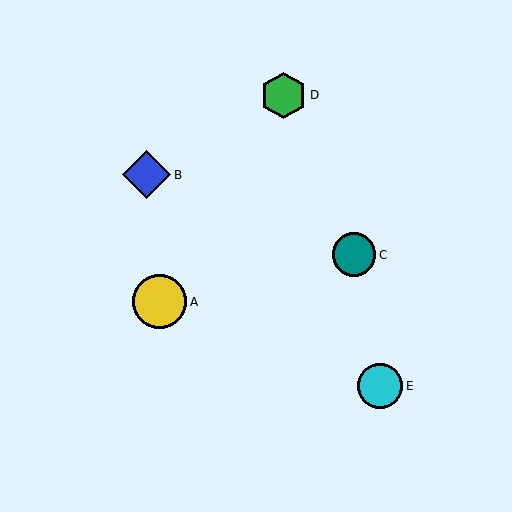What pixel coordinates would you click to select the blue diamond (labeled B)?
Click at (147, 175) to select the blue diamond B.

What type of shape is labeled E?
Shape E is a cyan circle.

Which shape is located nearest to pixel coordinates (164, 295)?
The yellow circle (labeled A) at (160, 302) is nearest to that location.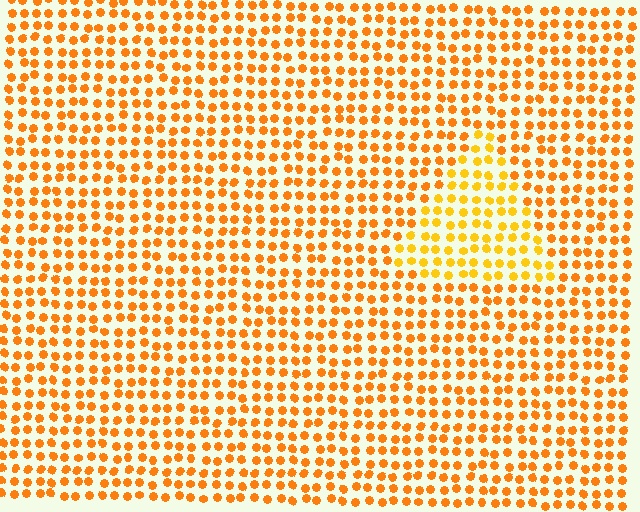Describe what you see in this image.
The image is filled with small orange elements in a uniform arrangement. A triangle-shaped region is visible where the elements are tinted to a slightly different hue, forming a subtle color boundary.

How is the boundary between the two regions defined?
The boundary is defined purely by a slight shift in hue (about 20 degrees). Spacing, size, and orientation are identical on both sides.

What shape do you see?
I see a triangle.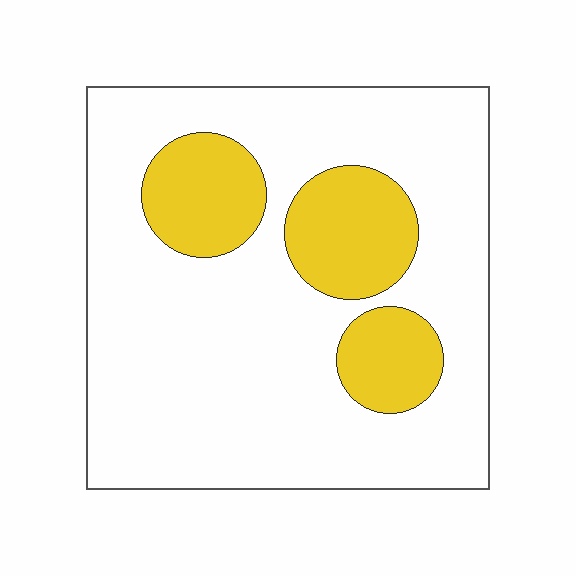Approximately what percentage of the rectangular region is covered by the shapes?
Approximately 20%.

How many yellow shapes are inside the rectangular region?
3.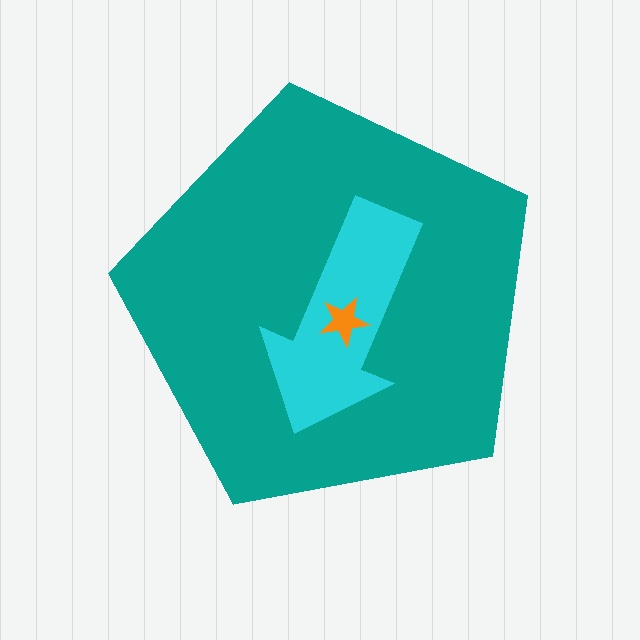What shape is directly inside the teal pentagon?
The cyan arrow.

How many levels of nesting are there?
3.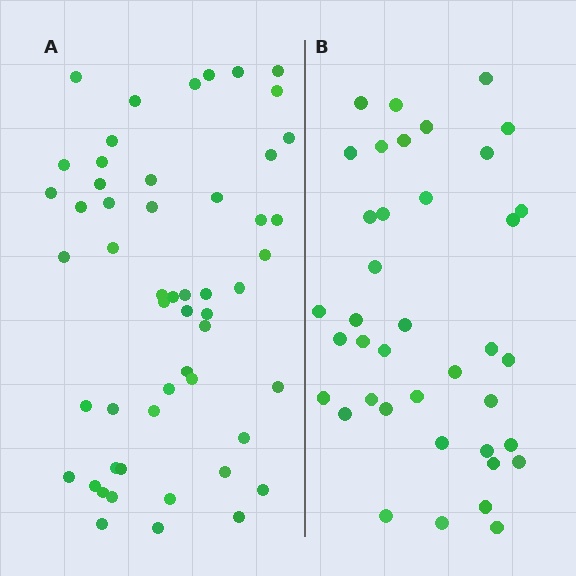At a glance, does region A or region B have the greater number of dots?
Region A (the left region) has more dots.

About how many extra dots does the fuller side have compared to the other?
Region A has approximately 15 more dots than region B.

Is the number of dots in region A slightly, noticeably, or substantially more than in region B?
Region A has noticeably more, but not dramatically so. The ratio is roughly 1.4 to 1.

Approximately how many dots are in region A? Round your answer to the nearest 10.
About 50 dots. (The exact count is 53, which rounds to 50.)